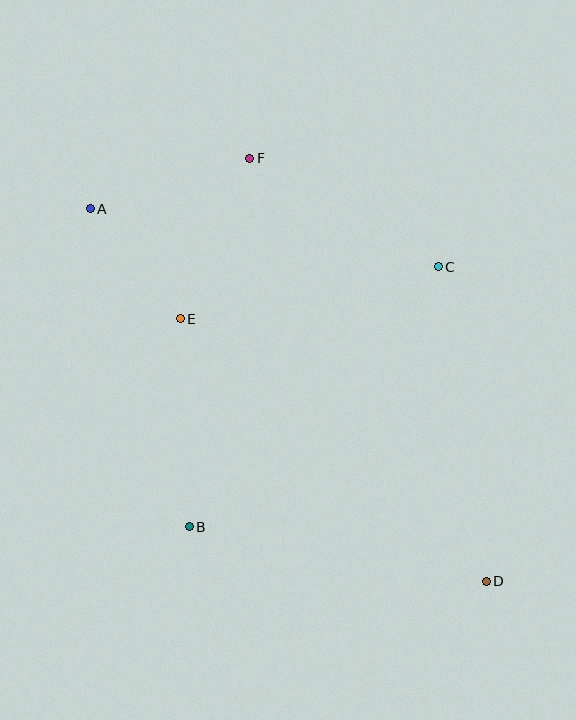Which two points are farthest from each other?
Points A and D are farthest from each other.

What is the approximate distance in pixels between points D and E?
The distance between D and E is approximately 403 pixels.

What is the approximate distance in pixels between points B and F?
The distance between B and F is approximately 373 pixels.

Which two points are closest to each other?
Points A and E are closest to each other.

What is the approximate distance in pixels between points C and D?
The distance between C and D is approximately 318 pixels.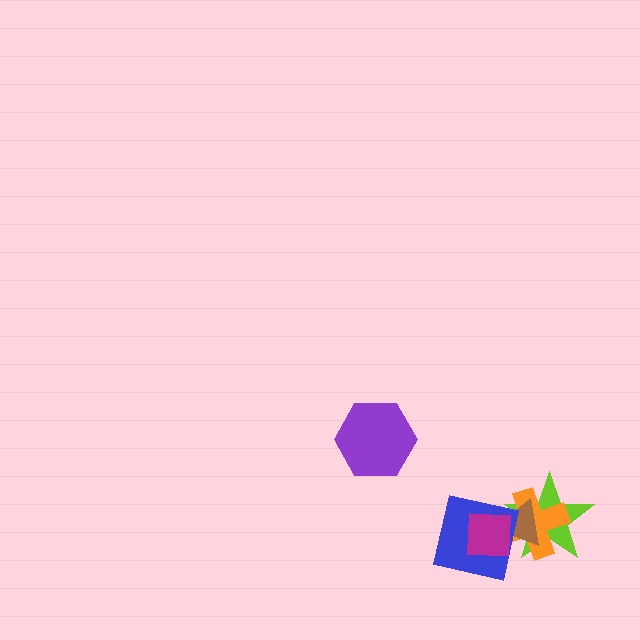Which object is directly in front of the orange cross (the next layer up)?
The brown triangle is directly in front of the orange cross.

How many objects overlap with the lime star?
3 objects overlap with the lime star.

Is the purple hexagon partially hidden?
No, no other shape covers it.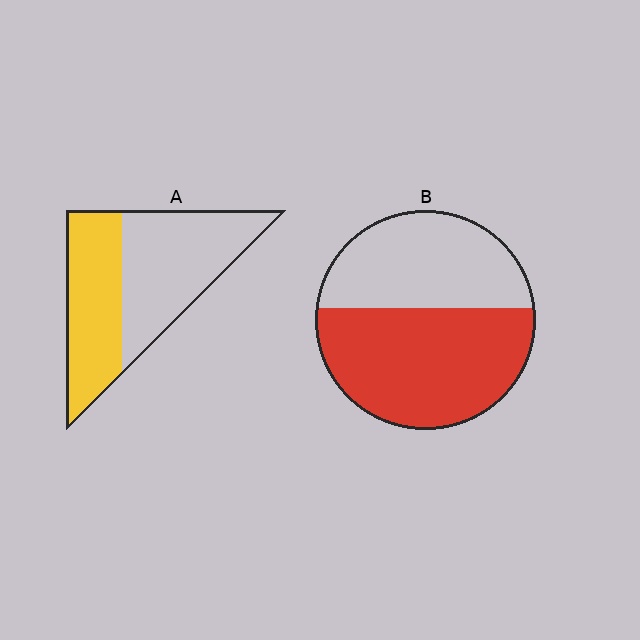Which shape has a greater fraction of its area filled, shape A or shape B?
Shape B.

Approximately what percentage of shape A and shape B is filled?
A is approximately 45% and B is approximately 55%.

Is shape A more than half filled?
No.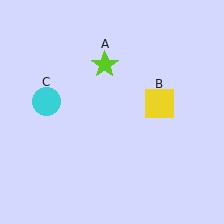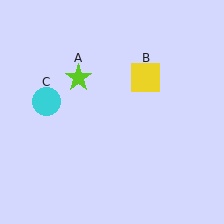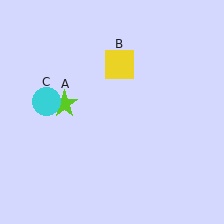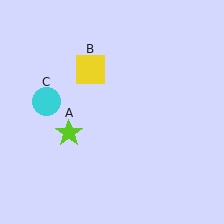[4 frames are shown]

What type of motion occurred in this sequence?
The lime star (object A), yellow square (object B) rotated counterclockwise around the center of the scene.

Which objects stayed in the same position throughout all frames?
Cyan circle (object C) remained stationary.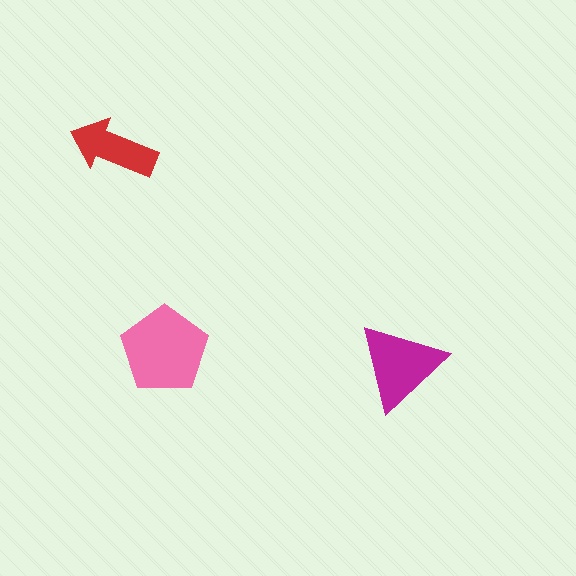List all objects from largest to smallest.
The pink pentagon, the magenta triangle, the red arrow.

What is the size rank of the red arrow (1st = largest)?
3rd.